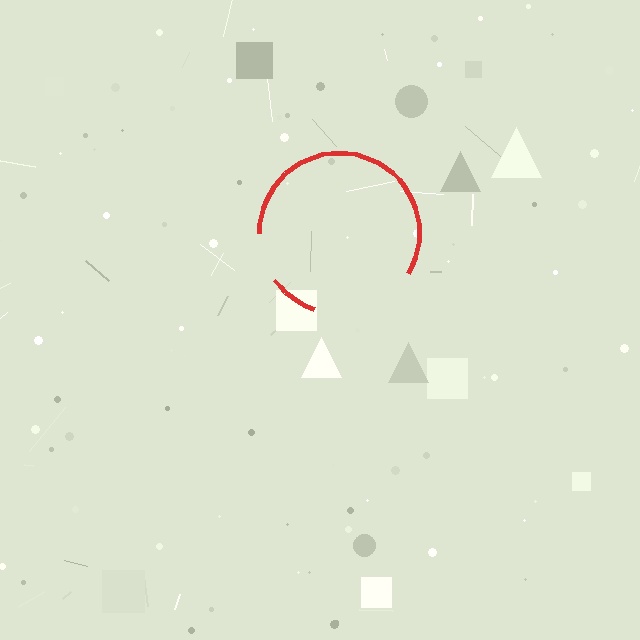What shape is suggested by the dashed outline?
The dashed outline suggests a circle.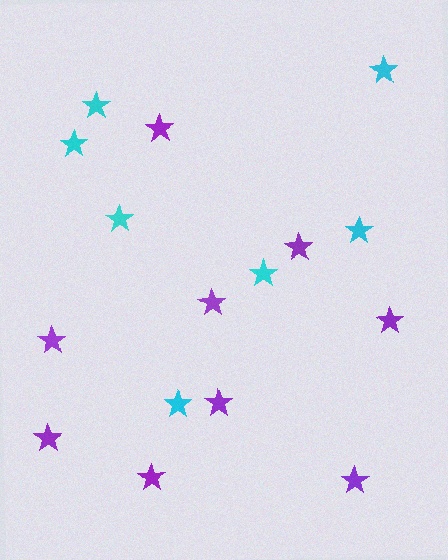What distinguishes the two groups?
There are 2 groups: one group of purple stars (9) and one group of cyan stars (7).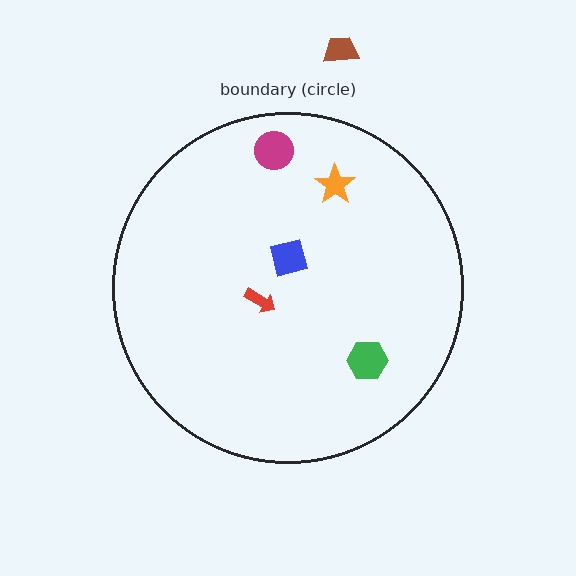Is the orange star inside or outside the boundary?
Inside.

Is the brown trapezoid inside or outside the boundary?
Outside.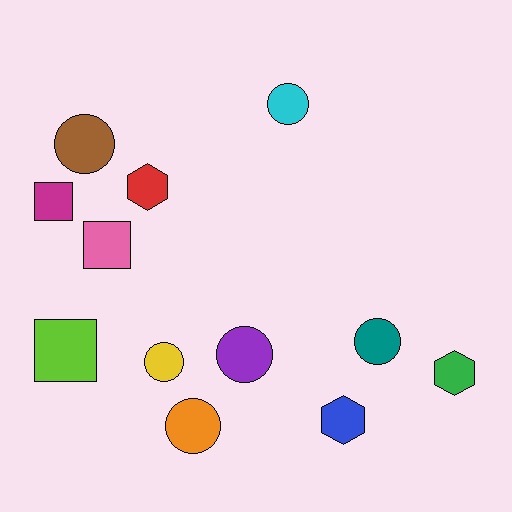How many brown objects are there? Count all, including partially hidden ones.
There is 1 brown object.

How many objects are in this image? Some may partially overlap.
There are 12 objects.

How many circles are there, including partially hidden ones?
There are 6 circles.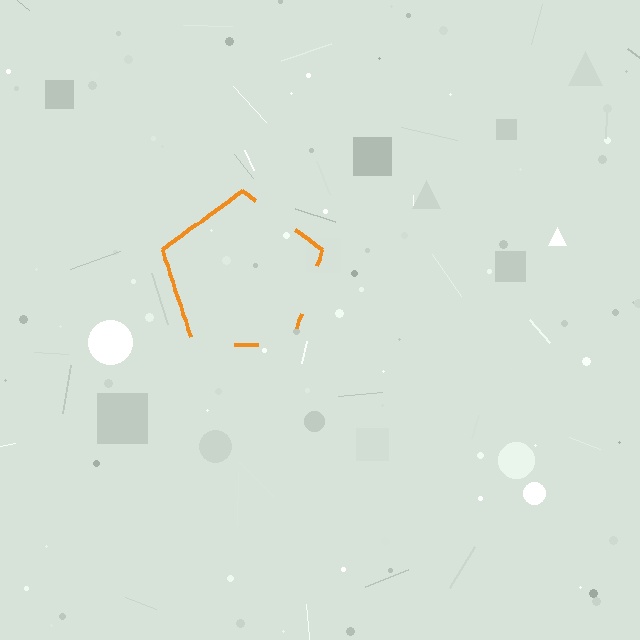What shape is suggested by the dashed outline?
The dashed outline suggests a pentagon.